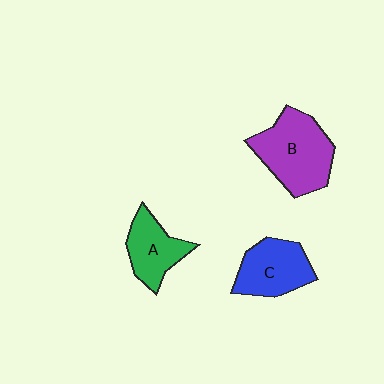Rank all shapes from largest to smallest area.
From largest to smallest: B (purple), C (blue), A (green).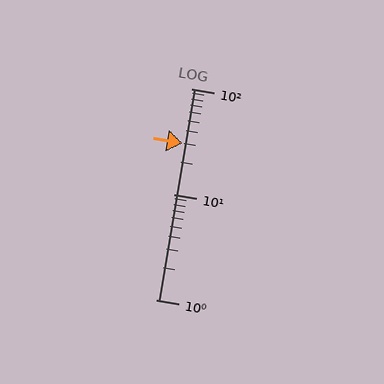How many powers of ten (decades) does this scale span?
The scale spans 2 decades, from 1 to 100.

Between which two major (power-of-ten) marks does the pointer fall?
The pointer is between 10 and 100.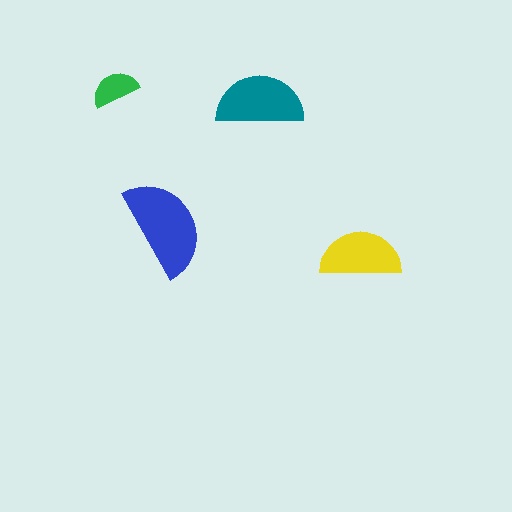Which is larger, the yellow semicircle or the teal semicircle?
The teal one.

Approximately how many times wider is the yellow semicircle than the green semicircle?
About 1.5 times wider.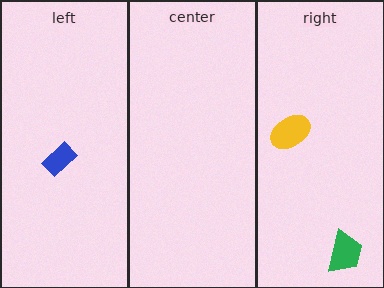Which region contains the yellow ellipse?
The right region.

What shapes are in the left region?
The blue rectangle.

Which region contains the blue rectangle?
The left region.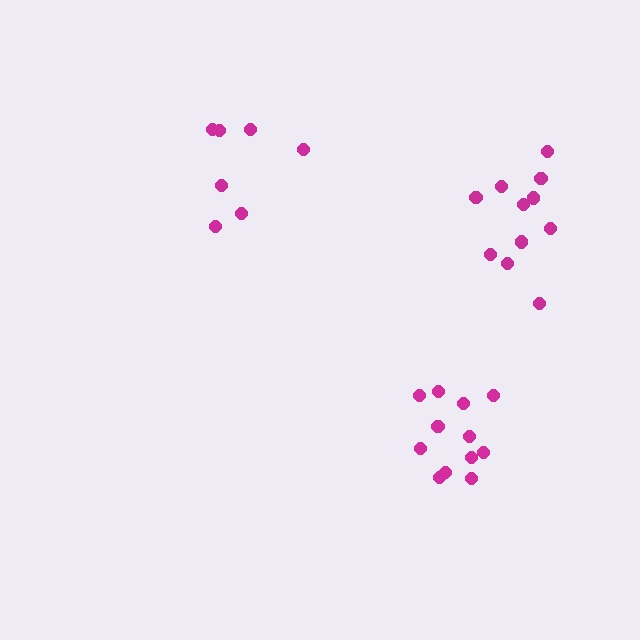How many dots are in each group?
Group 1: 7 dots, Group 2: 11 dots, Group 3: 12 dots (30 total).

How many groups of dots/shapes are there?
There are 3 groups.